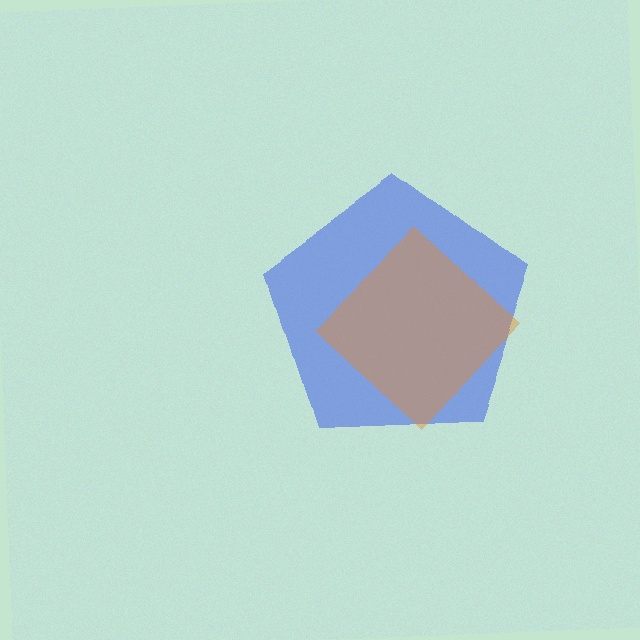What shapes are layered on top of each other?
The layered shapes are: a blue pentagon, an orange diamond.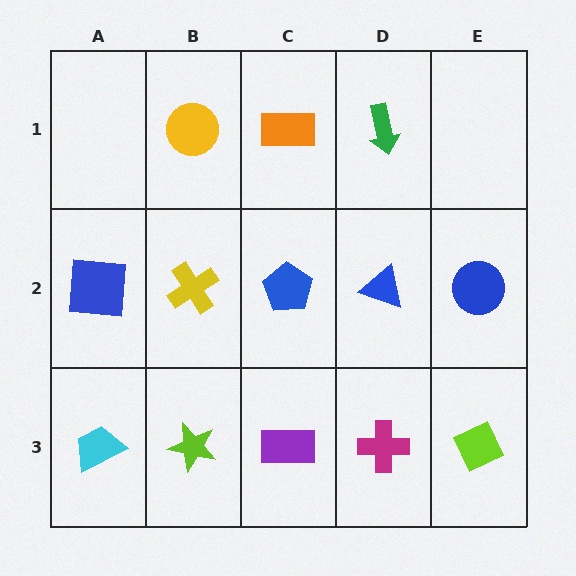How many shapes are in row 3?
5 shapes.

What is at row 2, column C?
A blue pentagon.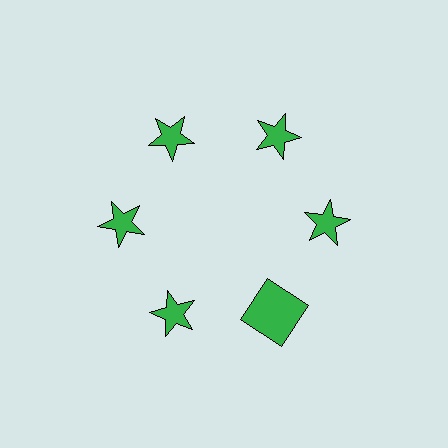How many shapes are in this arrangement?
There are 6 shapes arranged in a ring pattern.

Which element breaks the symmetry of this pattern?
The green square at roughly the 5 o'clock position breaks the symmetry. All other shapes are green stars.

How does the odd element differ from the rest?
It has a different shape: square instead of star.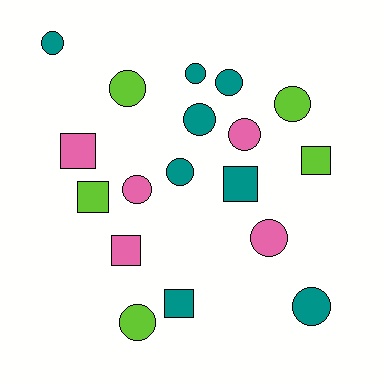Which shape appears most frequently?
Circle, with 12 objects.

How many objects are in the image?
There are 18 objects.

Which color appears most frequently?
Teal, with 8 objects.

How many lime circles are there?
There are 3 lime circles.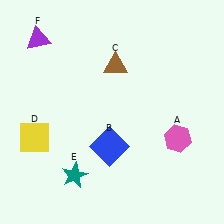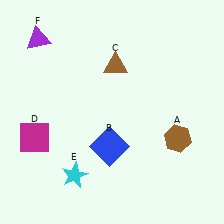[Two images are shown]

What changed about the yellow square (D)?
In Image 1, D is yellow. In Image 2, it changed to magenta.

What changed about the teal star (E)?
In Image 1, E is teal. In Image 2, it changed to cyan.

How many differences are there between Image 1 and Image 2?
There are 3 differences between the two images.